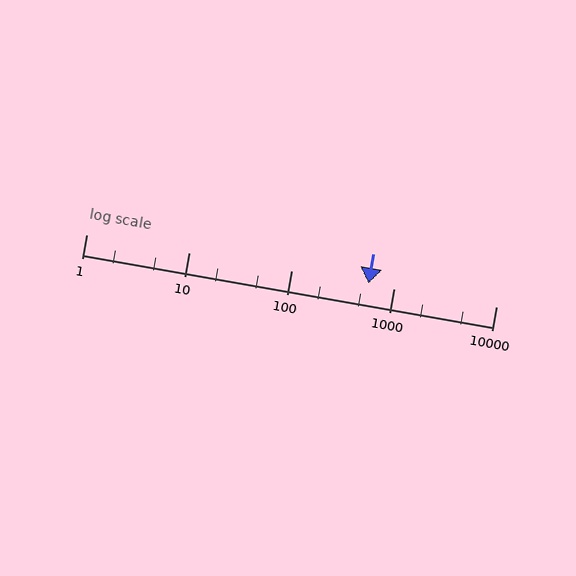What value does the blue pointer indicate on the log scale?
The pointer indicates approximately 570.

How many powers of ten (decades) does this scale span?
The scale spans 4 decades, from 1 to 10000.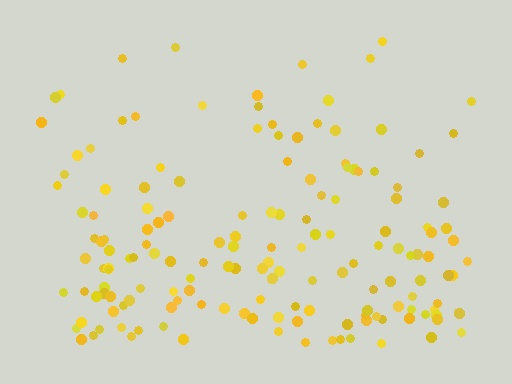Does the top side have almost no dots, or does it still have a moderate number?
Still a moderate number, just noticeably fewer than the bottom.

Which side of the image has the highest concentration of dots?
The bottom.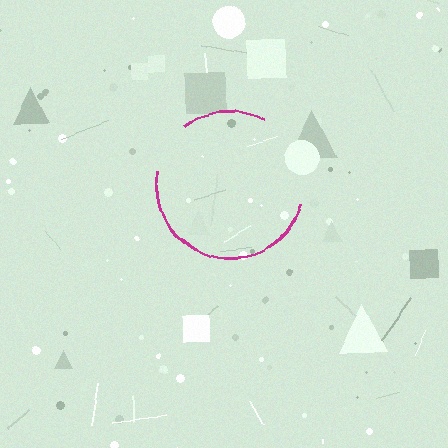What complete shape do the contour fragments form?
The contour fragments form a circle.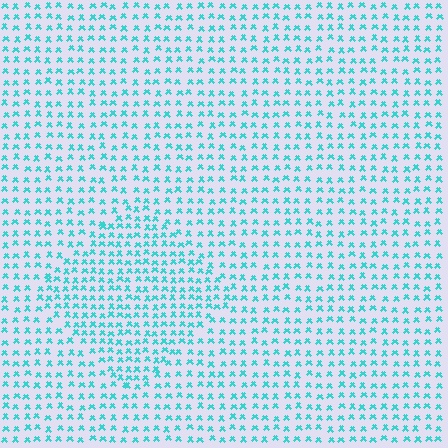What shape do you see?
I see a diamond.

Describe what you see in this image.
The image contains small cyan elements arranged at two different densities. A diamond-shaped region is visible where the elements are more densely packed than the surrounding area.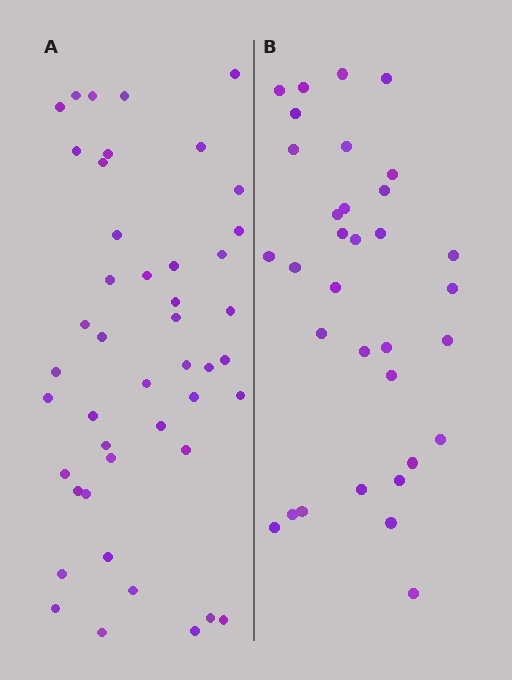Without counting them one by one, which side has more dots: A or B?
Region A (the left region) has more dots.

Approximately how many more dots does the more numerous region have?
Region A has roughly 12 or so more dots than region B.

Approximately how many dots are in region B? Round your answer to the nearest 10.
About 30 dots. (The exact count is 33, which rounds to 30.)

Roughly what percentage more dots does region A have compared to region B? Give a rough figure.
About 35% more.